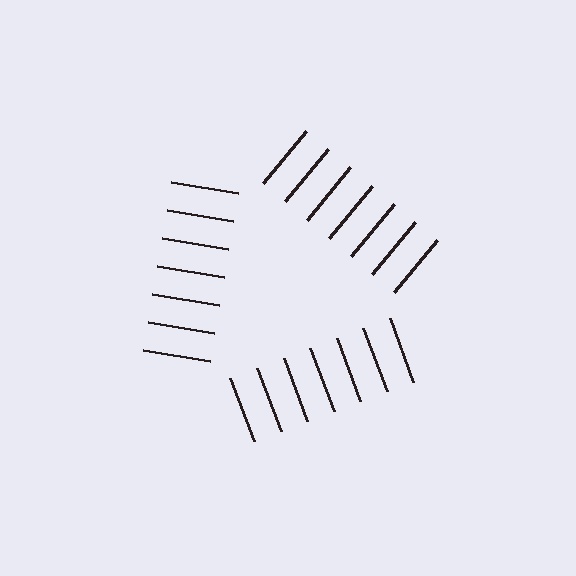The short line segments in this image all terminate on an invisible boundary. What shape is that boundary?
An illusory triangle — the line segments terminate on its edges but no continuous stroke is drawn.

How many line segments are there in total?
21 — 7 along each of the 3 edges.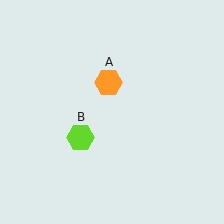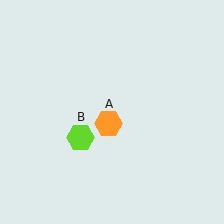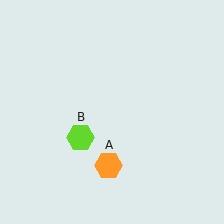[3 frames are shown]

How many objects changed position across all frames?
1 object changed position: orange hexagon (object A).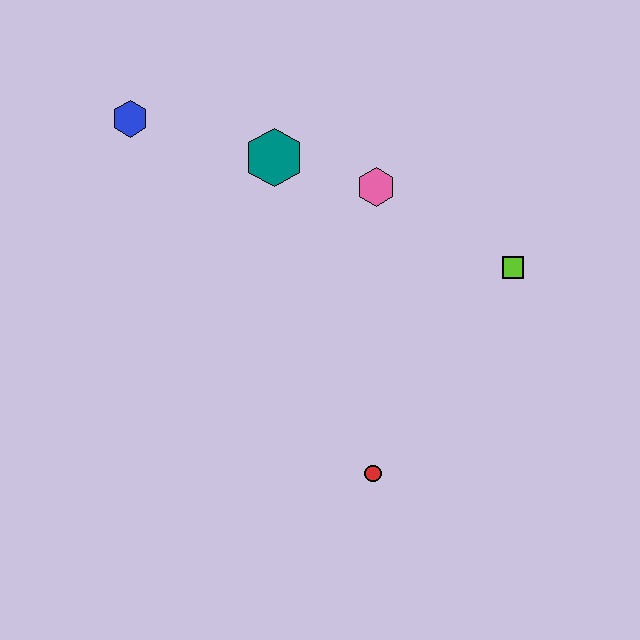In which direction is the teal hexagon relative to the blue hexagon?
The teal hexagon is to the right of the blue hexagon.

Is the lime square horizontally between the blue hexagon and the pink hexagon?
No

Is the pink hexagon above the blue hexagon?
No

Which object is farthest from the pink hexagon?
The red circle is farthest from the pink hexagon.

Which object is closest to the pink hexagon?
The teal hexagon is closest to the pink hexagon.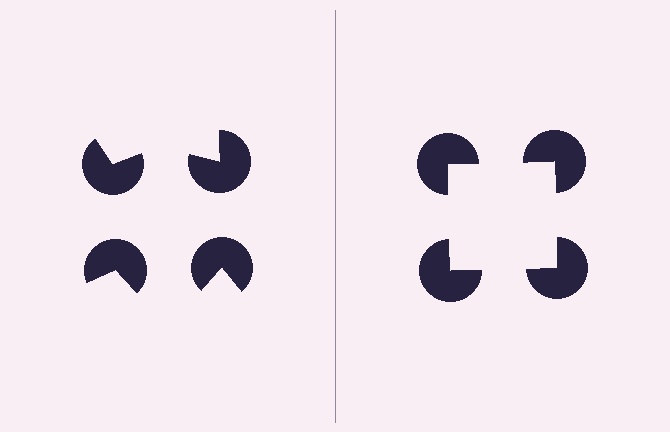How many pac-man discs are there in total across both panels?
8 — 4 on each side.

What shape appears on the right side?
An illusory square.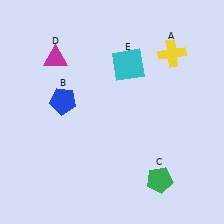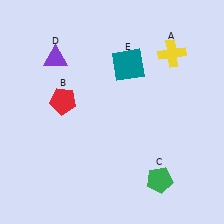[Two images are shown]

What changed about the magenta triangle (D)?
In Image 1, D is magenta. In Image 2, it changed to purple.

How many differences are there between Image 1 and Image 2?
There are 3 differences between the two images.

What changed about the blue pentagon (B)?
In Image 1, B is blue. In Image 2, it changed to red.